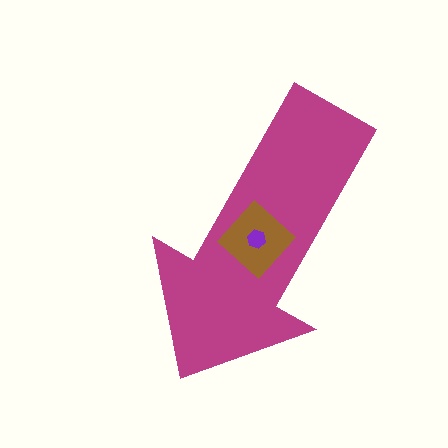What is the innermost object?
The purple hexagon.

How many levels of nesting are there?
3.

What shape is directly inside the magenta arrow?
The brown diamond.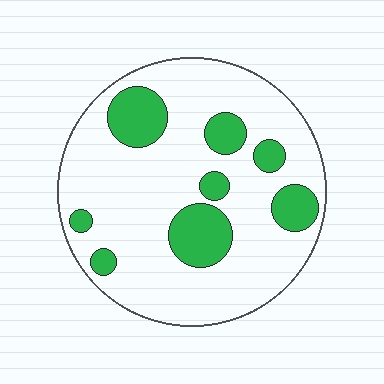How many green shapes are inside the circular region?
8.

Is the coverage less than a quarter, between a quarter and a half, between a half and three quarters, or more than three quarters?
Less than a quarter.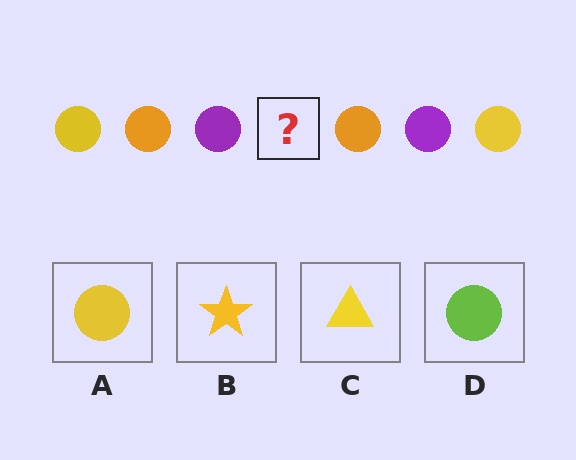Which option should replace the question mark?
Option A.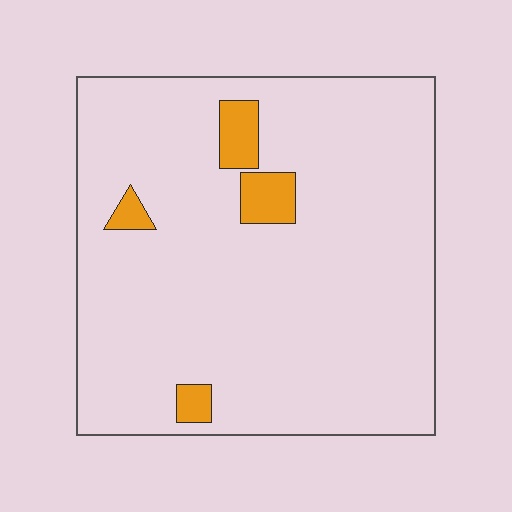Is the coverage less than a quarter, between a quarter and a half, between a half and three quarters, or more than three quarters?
Less than a quarter.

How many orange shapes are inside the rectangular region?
4.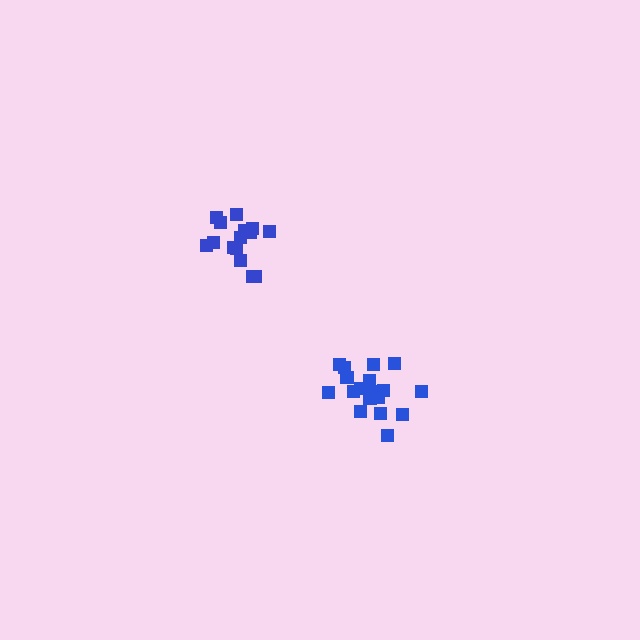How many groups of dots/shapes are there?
There are 2 groups.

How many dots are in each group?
Group 1: 15 dots, Group 2: 19 dots (34 total).